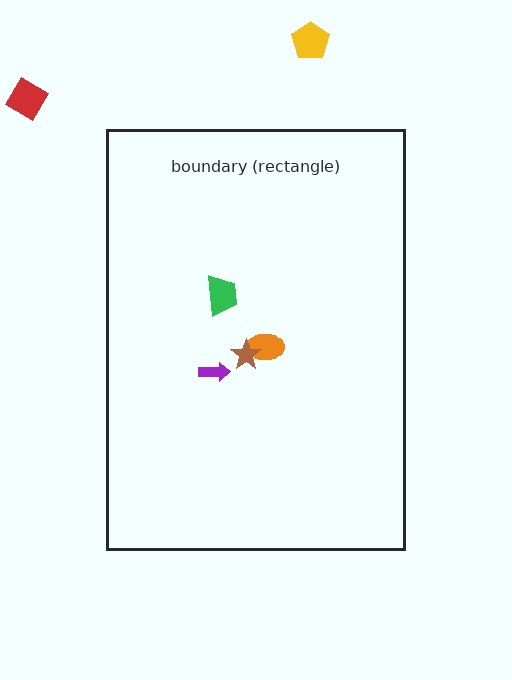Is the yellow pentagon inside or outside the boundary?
Outside.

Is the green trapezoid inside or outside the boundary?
Inside.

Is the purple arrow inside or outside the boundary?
Inside.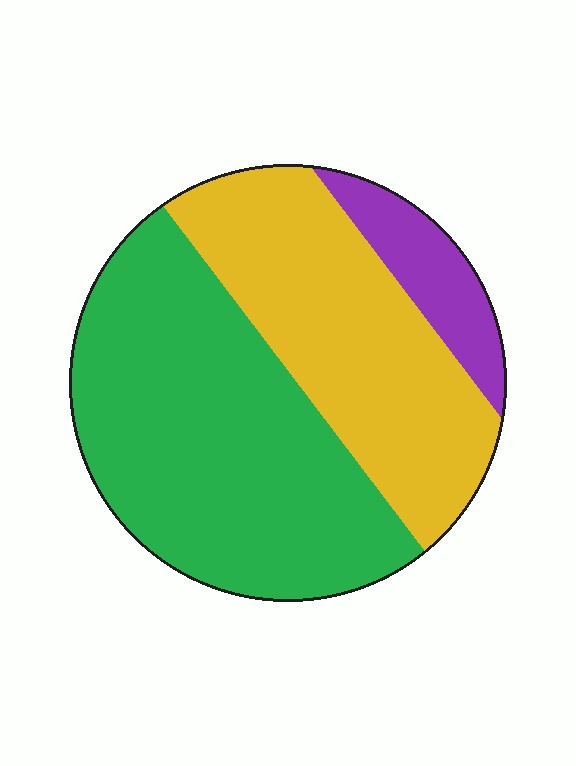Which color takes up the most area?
Green, at roughly 50%.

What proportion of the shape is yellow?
Yellow takes up about three eighths (3/8) of the shape.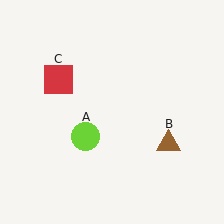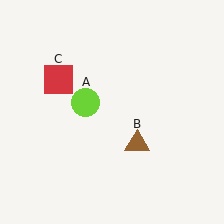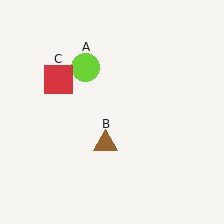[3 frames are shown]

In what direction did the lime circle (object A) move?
The lime circle (object A) moved up.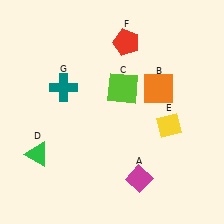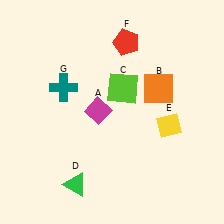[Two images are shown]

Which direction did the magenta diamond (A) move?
The magenta diamond (A) moved up.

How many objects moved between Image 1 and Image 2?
2 objects moved between the two images.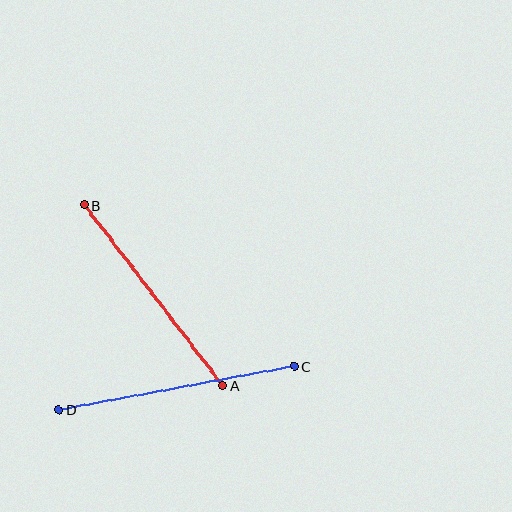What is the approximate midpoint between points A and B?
The midpoint is at approximately (154, 295) pixels.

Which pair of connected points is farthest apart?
Points C and D are farthest apart.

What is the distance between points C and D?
The distance is approximately 239 pixels.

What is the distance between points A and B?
The distance is approximately 228 pixels.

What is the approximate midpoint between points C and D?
The midpoint is at approximately (176, 388) pixels.